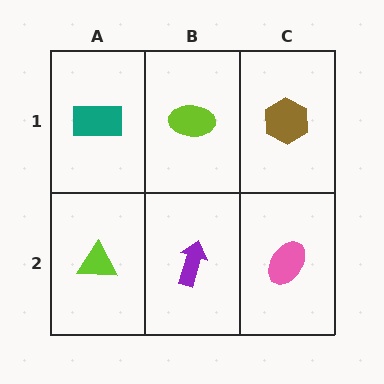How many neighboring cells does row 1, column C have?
2.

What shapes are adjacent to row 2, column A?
A teal rectangle (row 1, column A), a purple arrow (row 2, column B).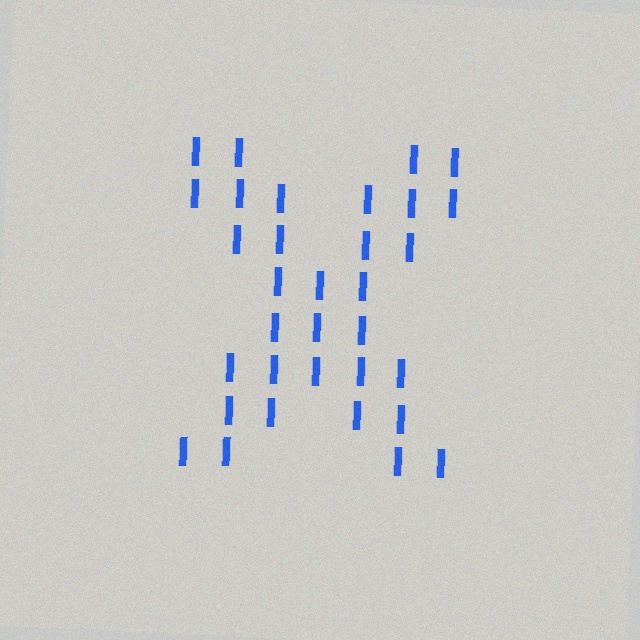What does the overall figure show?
The overall figure shows the letter X.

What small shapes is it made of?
It is made of small letter I's.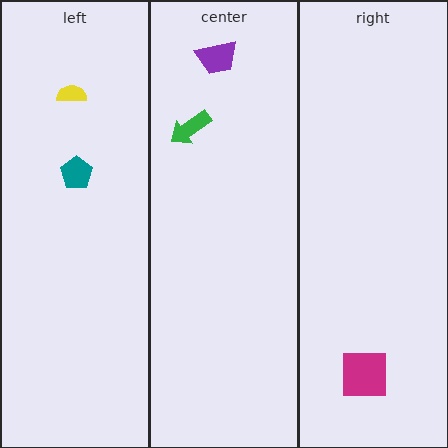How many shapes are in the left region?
2.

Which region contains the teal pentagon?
The left region.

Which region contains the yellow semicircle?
The left region.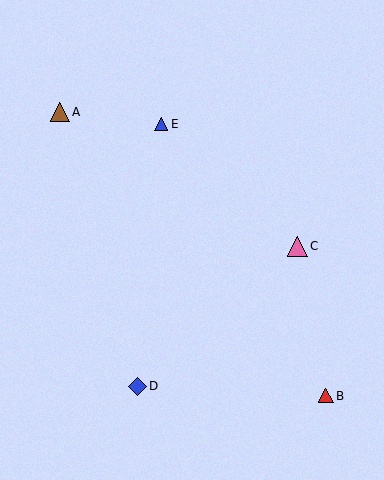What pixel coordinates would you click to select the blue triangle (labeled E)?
Click at (161, 124) to select the blue triangle E.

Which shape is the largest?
The pink triangle (labeled C) is the largest.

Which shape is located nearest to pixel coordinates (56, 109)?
The brown triangle (labeled A) at (60, 112) is nearest to that location.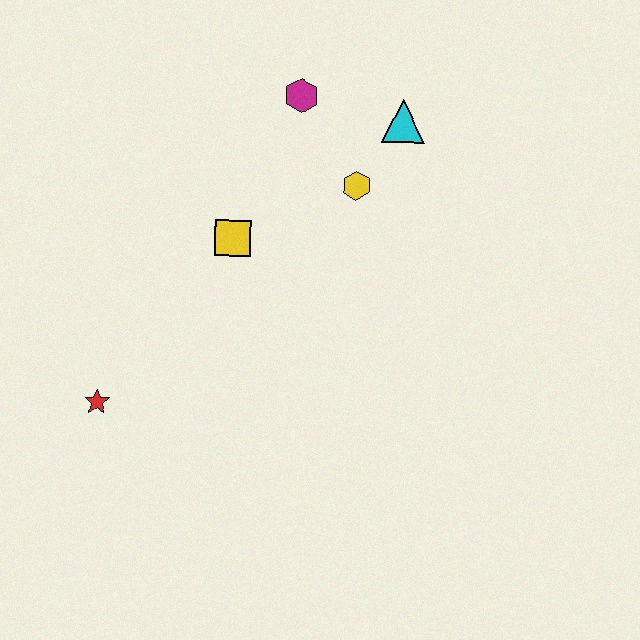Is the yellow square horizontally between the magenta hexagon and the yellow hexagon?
No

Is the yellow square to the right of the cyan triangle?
No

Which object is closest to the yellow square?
The yellow hexagon is closest to the yellow square.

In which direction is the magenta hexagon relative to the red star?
The magenta hexagon is above the red star.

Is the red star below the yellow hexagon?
Yes